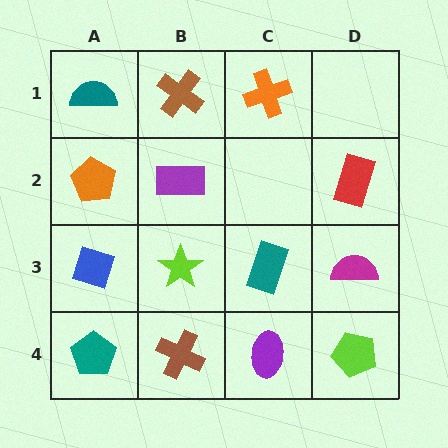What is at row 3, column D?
A magenta semicircle.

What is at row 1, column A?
A teal semicircle.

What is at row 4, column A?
A teal pentagon.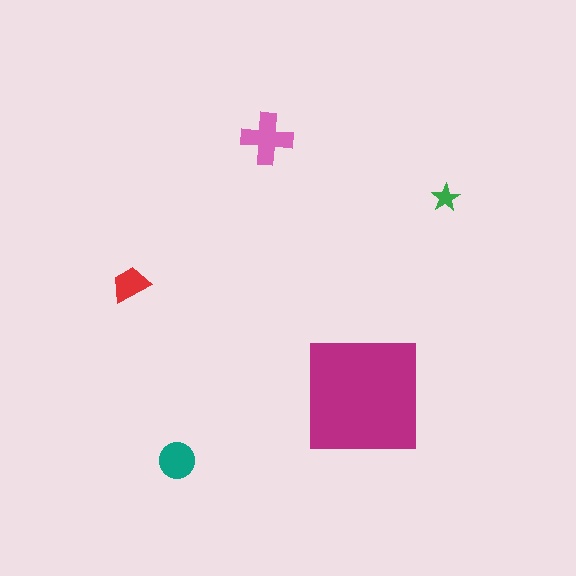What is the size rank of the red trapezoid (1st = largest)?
4th.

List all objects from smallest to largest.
The green star, the red trapezoid, the teal circle, the pink cross, the magenta square.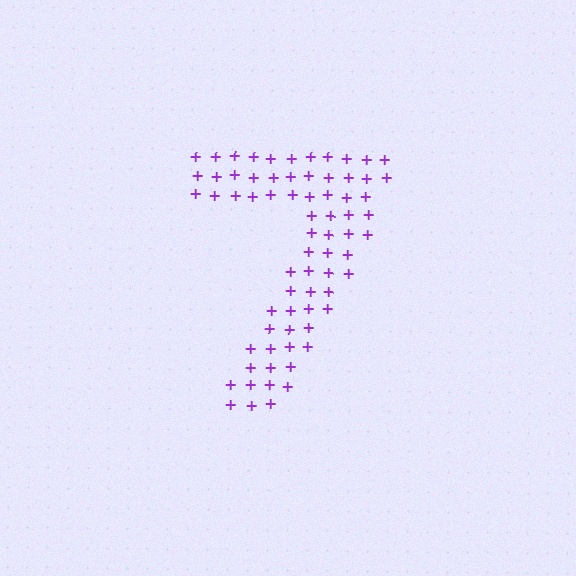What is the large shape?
The large shape is the digit 7.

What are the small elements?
The small elements are plus signs.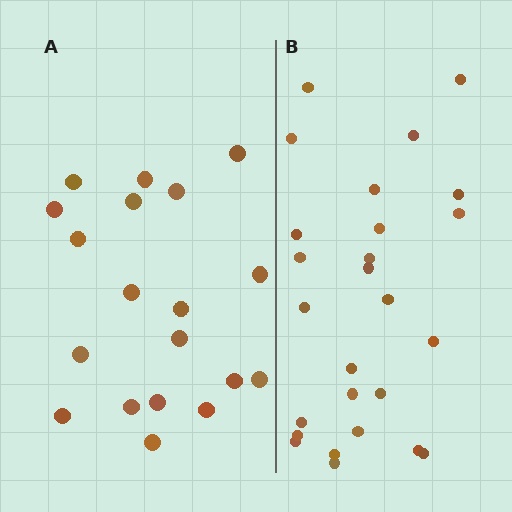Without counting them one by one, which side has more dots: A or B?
Region B (the right region) has more dots.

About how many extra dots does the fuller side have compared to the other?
Region B has roughly 8 or so more dots than region A.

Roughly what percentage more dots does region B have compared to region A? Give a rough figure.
About 35% more.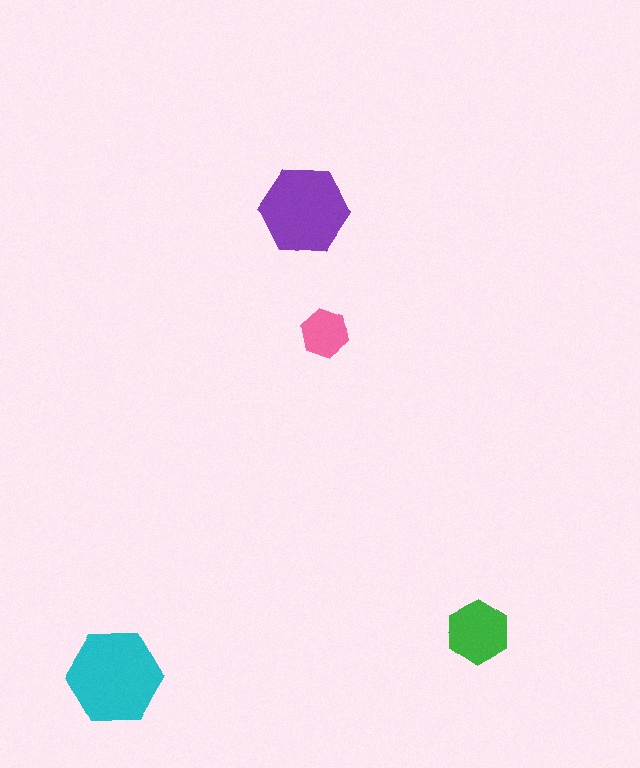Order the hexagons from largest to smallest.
the cyan one, the purple one, the green one, the pink one.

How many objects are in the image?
There are 4 objects in the image.